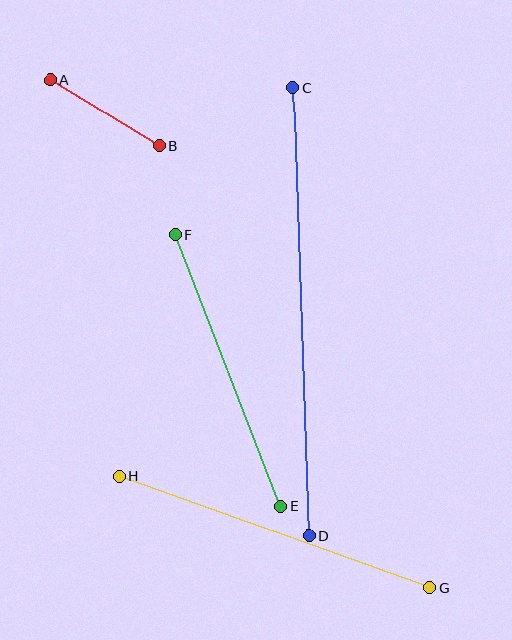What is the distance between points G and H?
The distance is approximately 329 pixels.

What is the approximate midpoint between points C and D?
The midpoint is at approximately (301, 312) pixels.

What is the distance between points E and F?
The distance is approximately 291 pixels.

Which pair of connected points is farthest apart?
Points C and D are farthest apart.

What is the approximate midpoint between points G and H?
The midpoint is at approximately (274, 532) pixels.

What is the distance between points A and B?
The distance is approximately 126 pixels.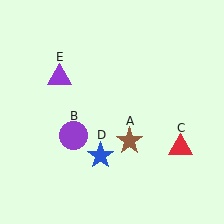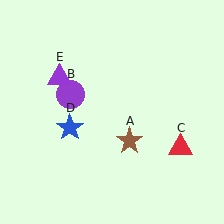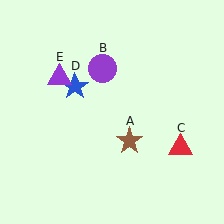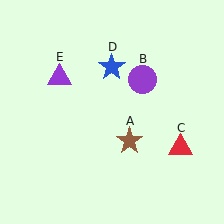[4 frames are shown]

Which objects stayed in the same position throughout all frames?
Brown star (object A) and red triangle (object C) and purple triangle (object E) remained stationary.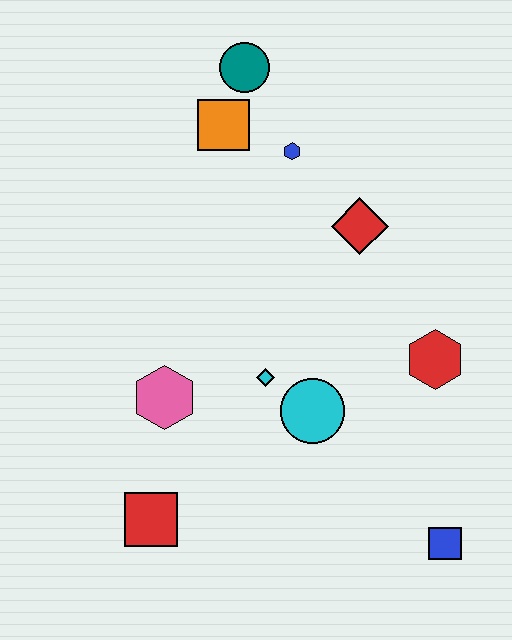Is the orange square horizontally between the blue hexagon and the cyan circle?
No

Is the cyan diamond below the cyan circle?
No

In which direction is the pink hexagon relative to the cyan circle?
The pink hexagon is to the left of the cyan circle.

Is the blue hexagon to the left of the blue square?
Yes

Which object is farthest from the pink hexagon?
The teal circle is farthest from the pink hexagon.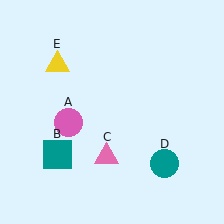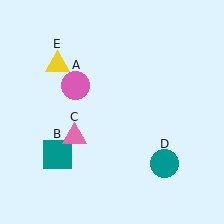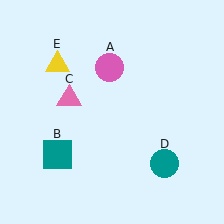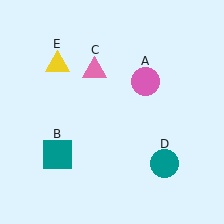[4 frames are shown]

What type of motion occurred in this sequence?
The pink circle (object A), pink triangle (object C) rotated clockwise around the center of the scene.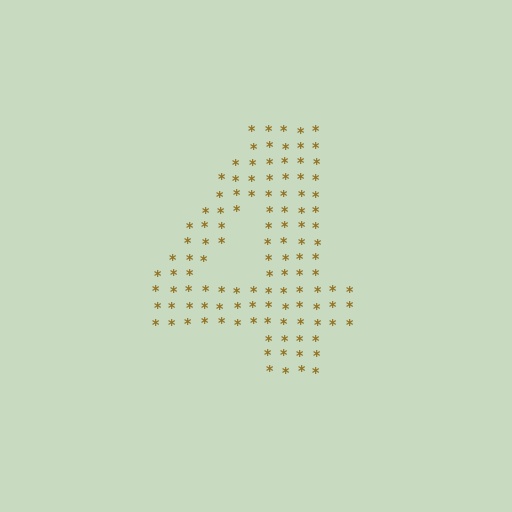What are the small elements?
The small elements are asterisks.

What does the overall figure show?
The overall figure shows the digit 4.